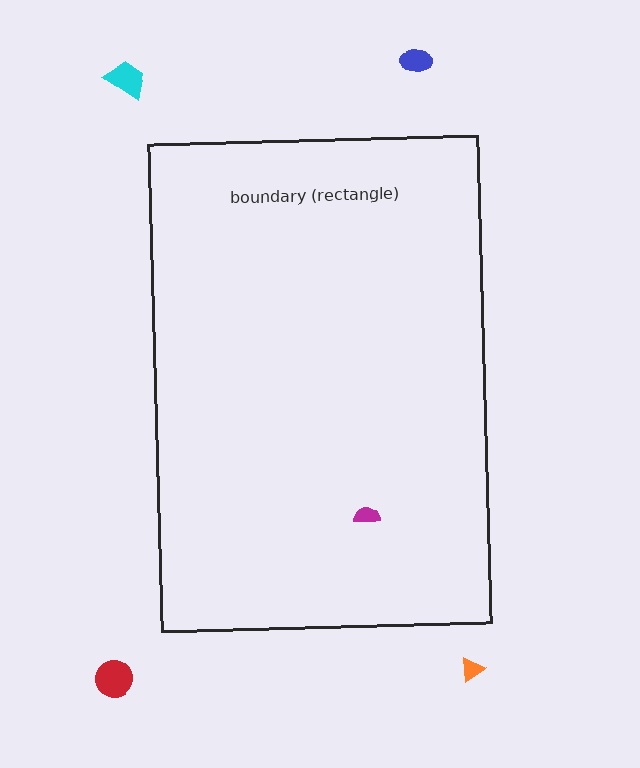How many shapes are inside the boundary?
1 inside, 4 outside.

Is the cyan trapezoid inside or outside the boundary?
Outside.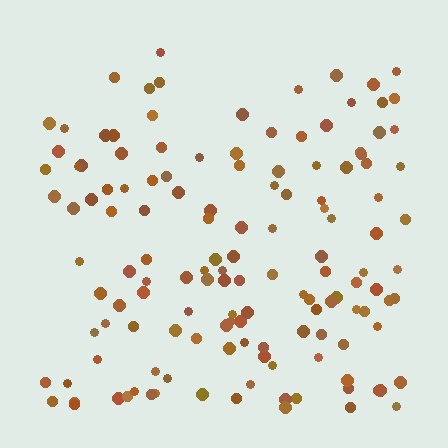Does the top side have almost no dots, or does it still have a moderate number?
Still a moderate number, just noticeably fewer than the bottom.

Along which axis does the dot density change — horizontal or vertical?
Vertical.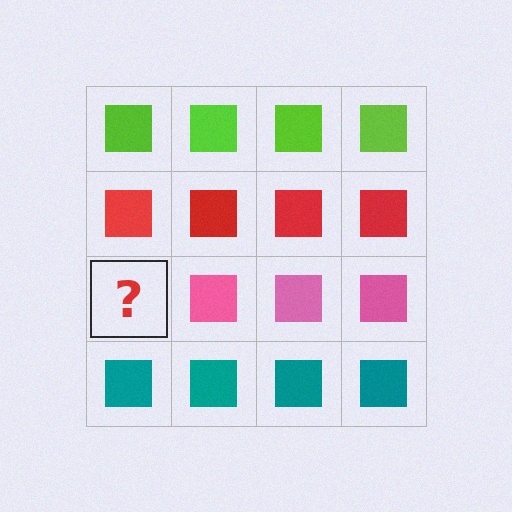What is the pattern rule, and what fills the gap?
The rule is that each row has a consistent color. The gap should be filled with a pink square.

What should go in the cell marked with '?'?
The missing cell should contain a pink square.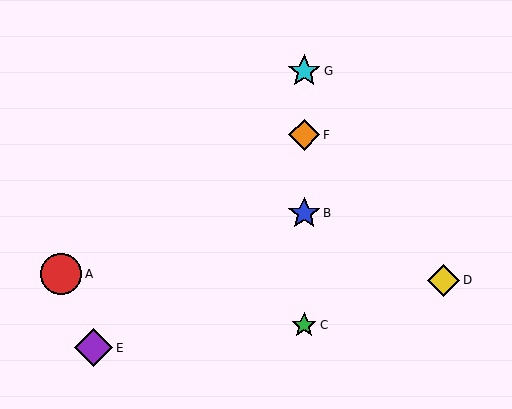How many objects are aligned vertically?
4 objects (B, C, F, G) are aligned vertically.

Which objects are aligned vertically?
Objects B, C, F, G are aligned vertically.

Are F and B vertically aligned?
Yes, both are at x≈304.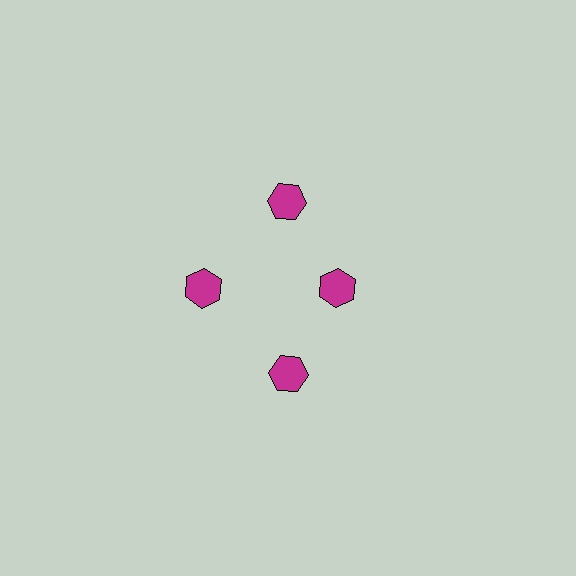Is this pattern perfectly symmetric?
No. The 4 magenta hexagons are arranged in a ring, but one element near the 3 o'clock position is pulled inward toward the center, breaking the 4-fold rotational symmetry.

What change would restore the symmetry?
The symmetry would be restored by moving it outward, back onto the ring so that all 4 hexagons sit at equal angles and equal distance from the center.